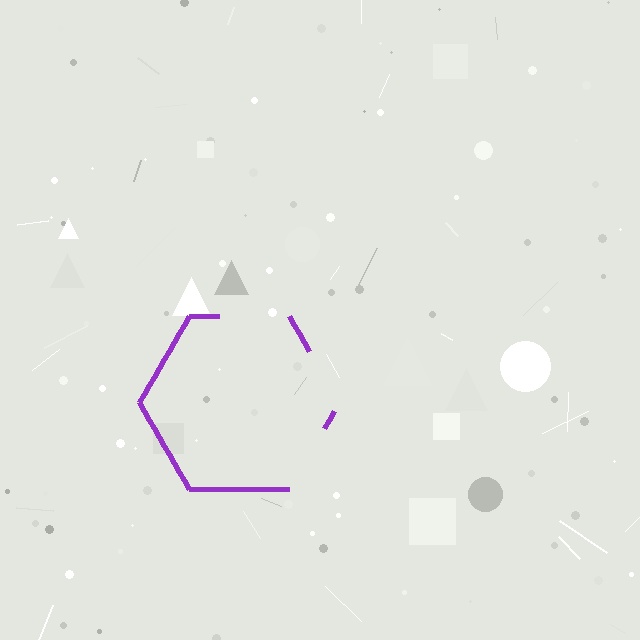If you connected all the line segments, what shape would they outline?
They would outline a hexagon.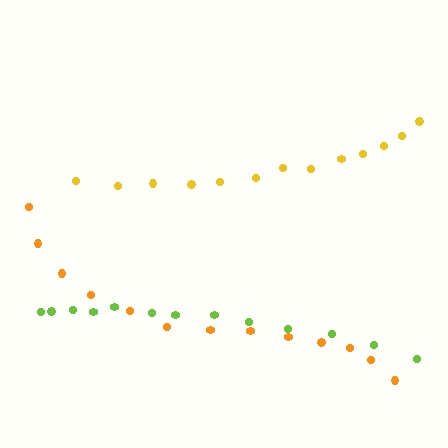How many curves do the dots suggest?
There are 3 distinct paths.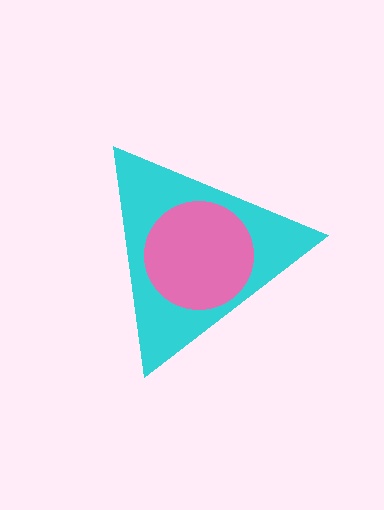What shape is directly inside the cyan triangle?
The pink circle.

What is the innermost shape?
The pink circle.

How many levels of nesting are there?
2.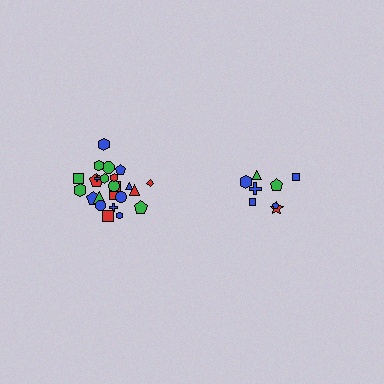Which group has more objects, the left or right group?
The left group.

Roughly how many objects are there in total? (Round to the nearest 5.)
Roughly 35 objects in total.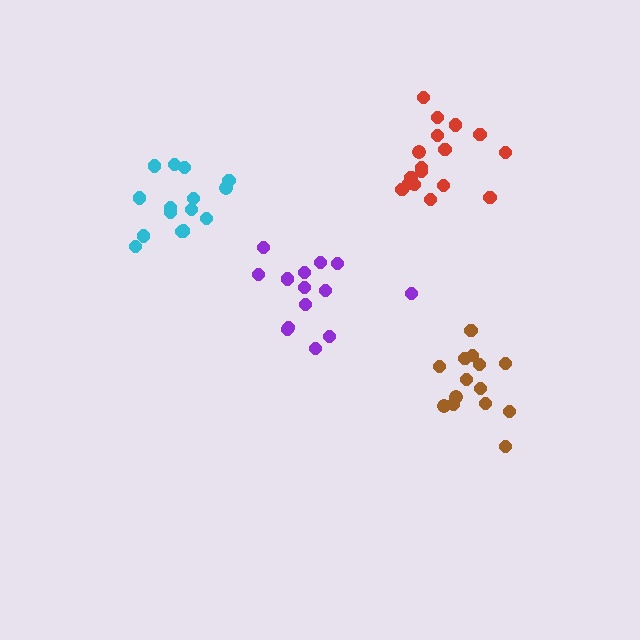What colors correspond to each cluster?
The clusters are colored: purple, red, brown, cyan.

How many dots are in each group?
Group 1: 14 dots, Group 2: 17 dots, Group 3: 14 dots, Group 4: 15 dots (60 total).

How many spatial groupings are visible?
There are 4 spatial groupings.